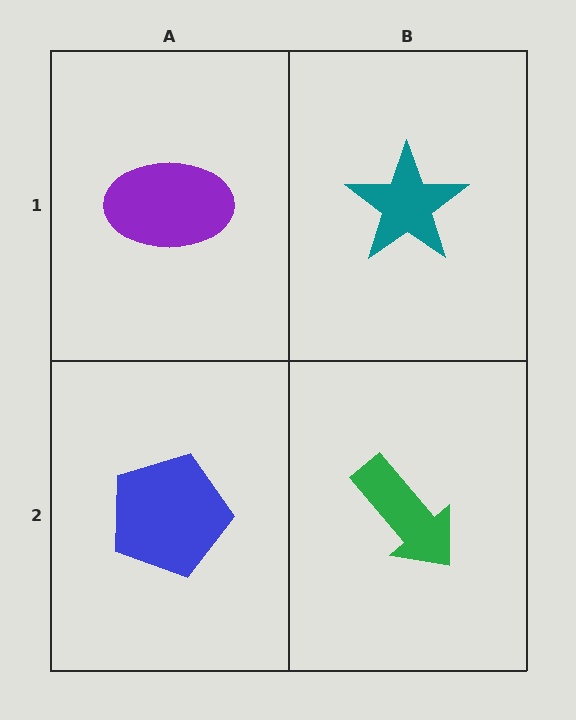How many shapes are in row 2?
2 shapes.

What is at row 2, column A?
A blue pentagon.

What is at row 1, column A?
A purple ellipse.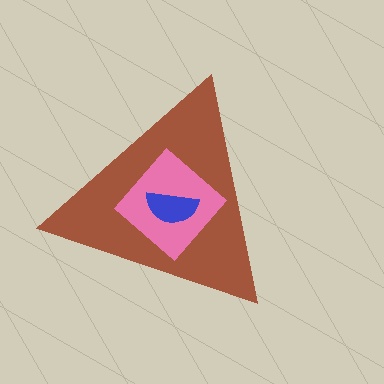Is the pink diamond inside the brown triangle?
Yes.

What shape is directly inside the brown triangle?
The pink diamond.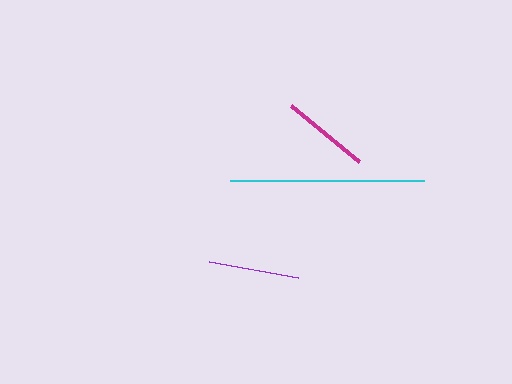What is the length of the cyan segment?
The cyan segment is approximately 195 pixels long.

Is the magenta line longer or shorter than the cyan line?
The cyan line is longer than the magenta line.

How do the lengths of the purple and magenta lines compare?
The purple and magenta lines are approximately the same length.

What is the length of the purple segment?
The purple segment is approximately 91 pixels long.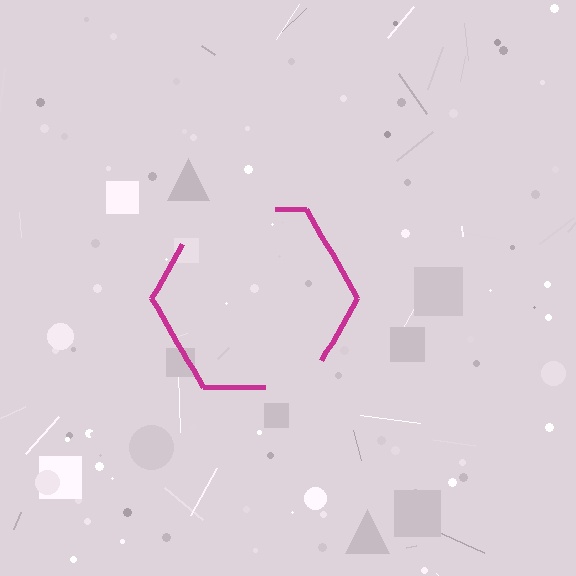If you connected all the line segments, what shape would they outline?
They would outline a hexagon.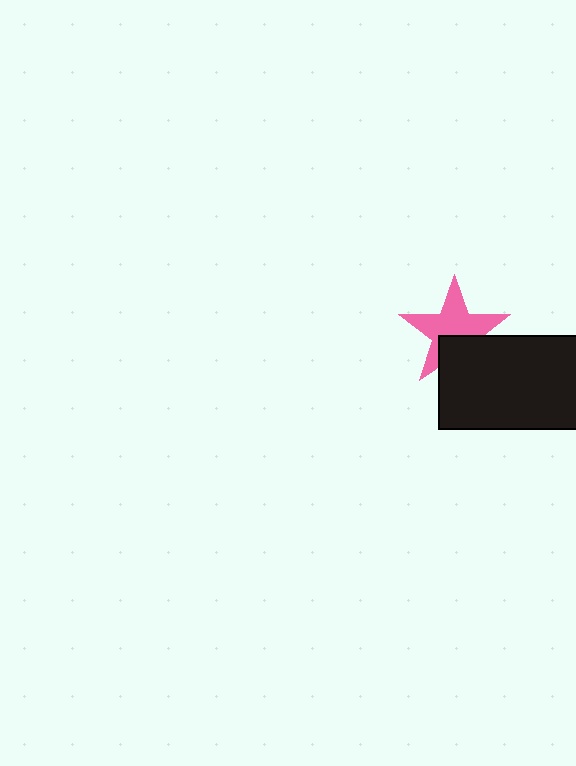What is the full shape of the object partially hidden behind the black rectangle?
The partially hidden object is a pink star.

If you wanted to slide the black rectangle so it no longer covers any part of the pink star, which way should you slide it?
Slide it down — that is the most direct way to separate the two shapes.